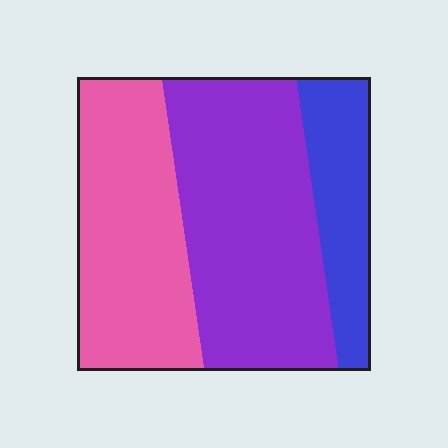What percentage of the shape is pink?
Pink takes up about three eighths (3/8) of the shape.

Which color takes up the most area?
Purple, at roughly 45%.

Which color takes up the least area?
Blue, at roughly 20%.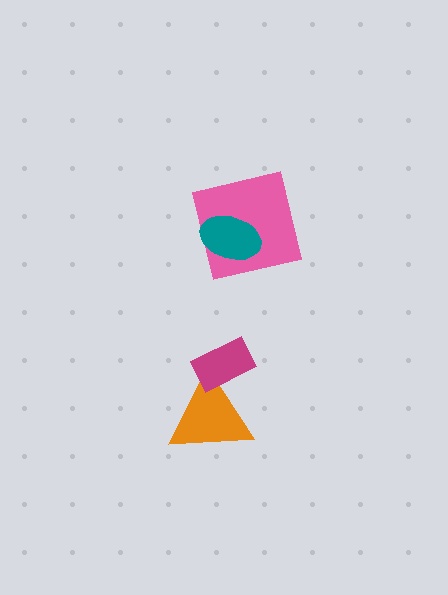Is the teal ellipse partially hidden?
No, no other shape covers it.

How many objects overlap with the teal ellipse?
1 object overlaps with the teal ellipse.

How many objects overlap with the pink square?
1 object overlaps with the pink square.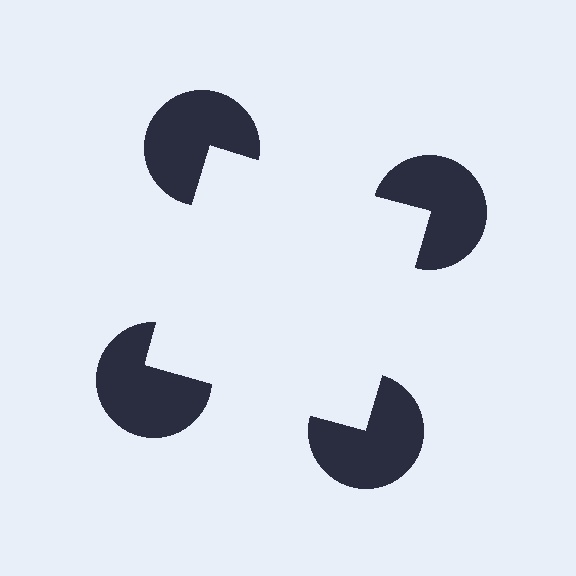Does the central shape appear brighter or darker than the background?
It typically appears slightly brighter than the background, even though no actual brightness change is drawn.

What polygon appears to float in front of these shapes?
An illusory square — its edges are inferred from the aligned wedge cuts in the pac-man discs, not physically drawn.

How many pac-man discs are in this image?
There are 4 — one at each vertex of the illusory square.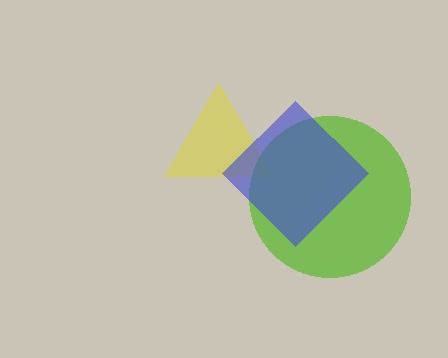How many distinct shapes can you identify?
There are 3 distinct shapes: a yellow triangle, a lime circle, a blue diamond.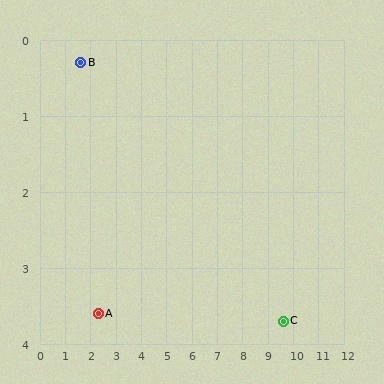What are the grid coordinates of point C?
Point C is at approximately (9.6, 3.7).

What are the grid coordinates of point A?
Point A is at approximately (2.3, 3.6).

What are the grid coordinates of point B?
Point B is at approximately (1.6, 0.3).